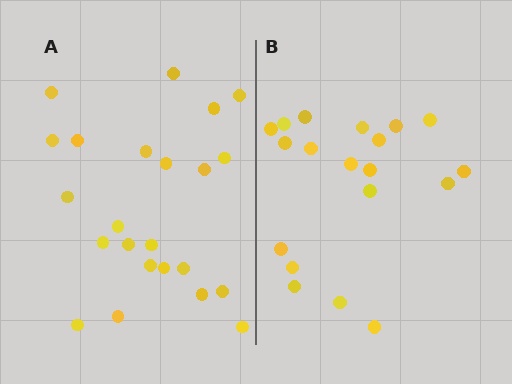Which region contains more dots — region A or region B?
Region A (the left region) has more dots.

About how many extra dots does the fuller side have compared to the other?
Region A has about 4 more dots than region B.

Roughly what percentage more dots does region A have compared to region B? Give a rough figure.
About 20% more.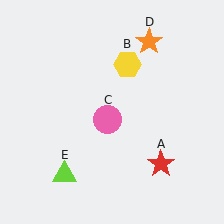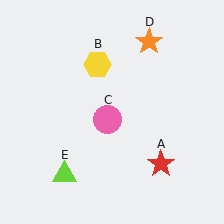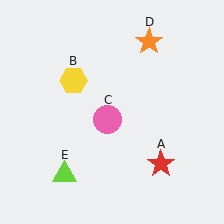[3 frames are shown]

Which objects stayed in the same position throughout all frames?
Red star (object A) and pink circle (object C) and orange star (object D) and lime triangle (object E) remained stationary.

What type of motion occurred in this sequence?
The yellow hexagon (object B) rotated counterclockwise around the center of the scene.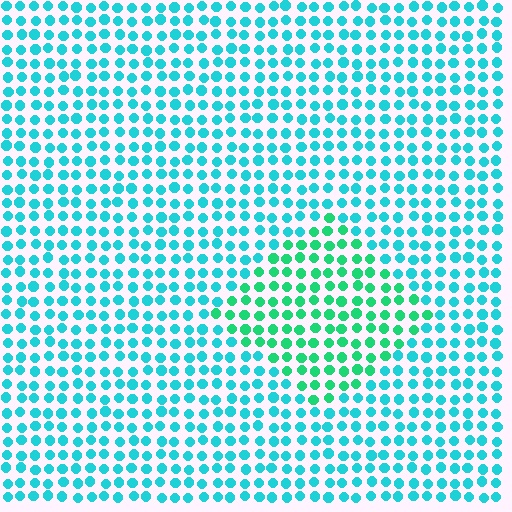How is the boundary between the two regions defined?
The boundary is defined purely by a slight shift in hue (about 34 degrees). Spacing, size, and orientation are identical on both sides.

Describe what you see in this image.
The image is filled with small cyan elements in a uniform arrangement. A diamond-shaped region is visible where the elements are tinted to a slightly different hue, forming a subtle color boundary.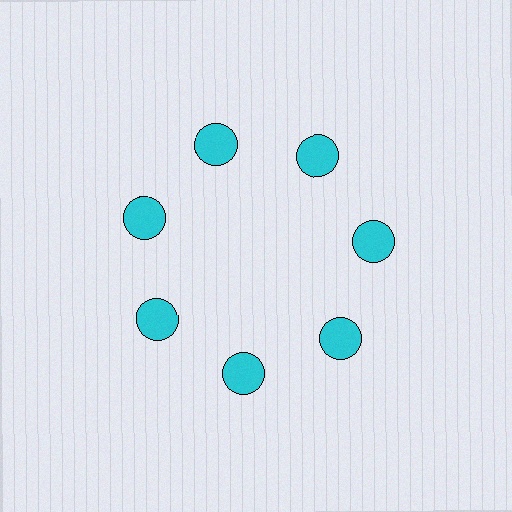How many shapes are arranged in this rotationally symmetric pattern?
There are 7 shapes, arranged in 7 groups of 1.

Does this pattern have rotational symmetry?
Yes, this pattern has 7-fold rotational symmetry. It looks the same after rotating 51 degrees around the center.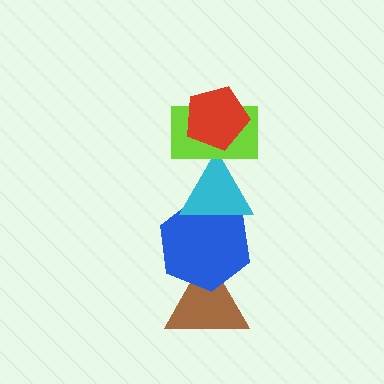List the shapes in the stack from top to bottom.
From top to bottom: the red pentagon, the lime rectangle, the cyan triangle, the blue hexagon, the brown triangle.